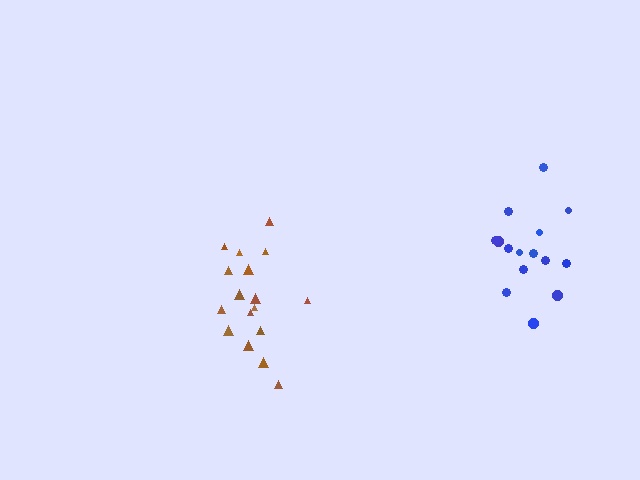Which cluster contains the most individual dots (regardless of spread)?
Brown (17).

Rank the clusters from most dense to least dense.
blue, brown.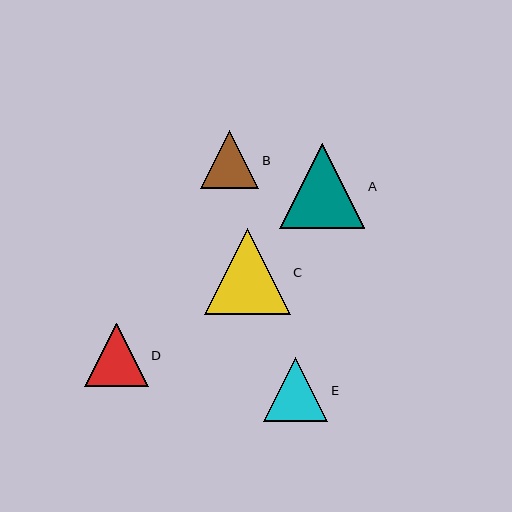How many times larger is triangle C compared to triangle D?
Triangle C is approximately 1.3 times the size of triangle D.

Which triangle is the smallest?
Triangle B is the smallest with a size of approximately 58 pixels.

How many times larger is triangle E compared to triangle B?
Triangle E is approximately 1.1 times the size of triangle B.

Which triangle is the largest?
Triangle C is the largest with a size of approximately 86 pixels.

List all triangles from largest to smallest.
From largest to smallest: C, A, E, D, B.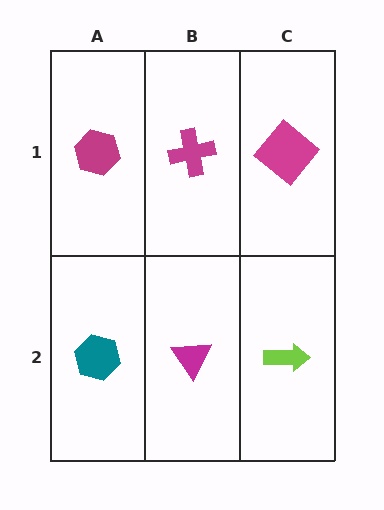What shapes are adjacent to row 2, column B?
A magenta cross (row 1, column B), a teal hexagon (row 2, column A), a lime arrow (row 2, column C).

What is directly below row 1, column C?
A lime arrow.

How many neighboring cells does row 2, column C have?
2.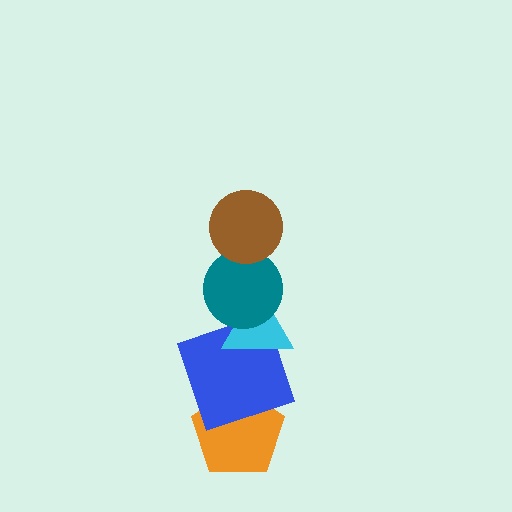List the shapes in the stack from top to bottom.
From top to bottom: the brown circle, the teal circle, the cyan triangle, the blue square, the orange pentagon.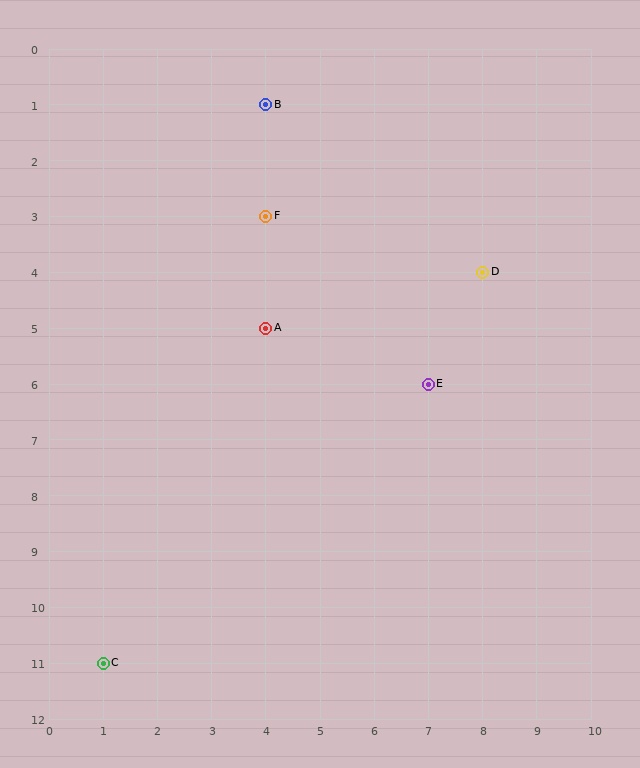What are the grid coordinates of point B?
Point B is at grid coordinates (4, 1).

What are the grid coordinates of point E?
Point E is at grid coordinates (7, 6).